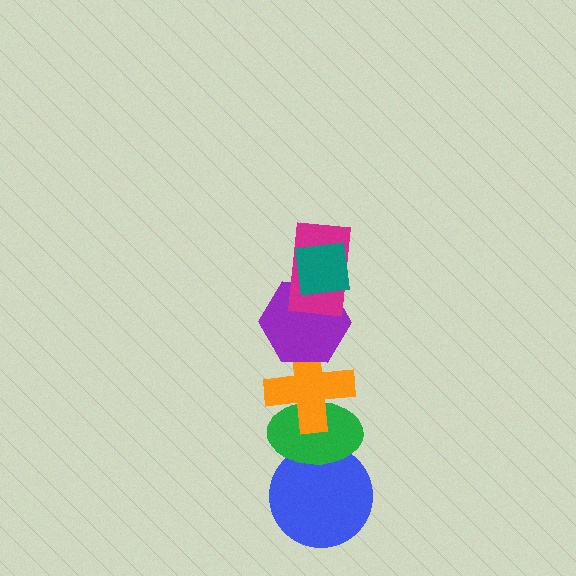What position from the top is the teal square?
The teal square is 1st from the top.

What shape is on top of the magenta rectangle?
The teal square is on top of the magenta rectangle.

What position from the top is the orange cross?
The orange cross is 4th from the top.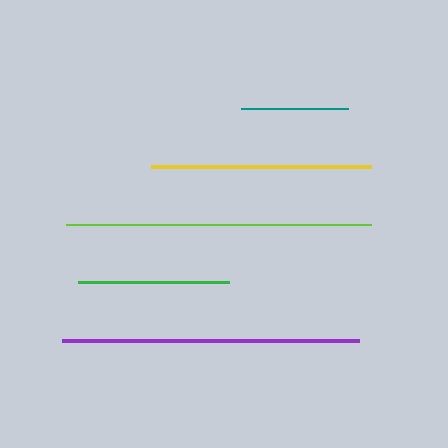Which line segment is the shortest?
The teal line is the shortest at approximately 106 pixels.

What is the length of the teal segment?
The teal segment is approximately 106 pixels long.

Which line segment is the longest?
The lime line is the longest at approximately 305 pixels.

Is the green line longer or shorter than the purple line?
The purple line is longer than the green line.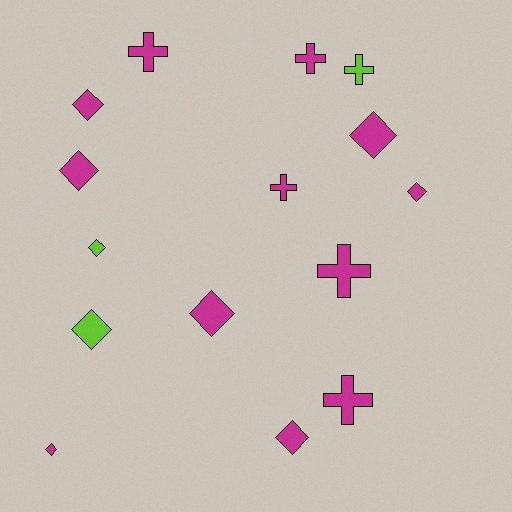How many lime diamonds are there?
There are 2 lime diamonds.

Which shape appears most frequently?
Diamond, with 9 objects.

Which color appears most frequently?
Magenta, with 12 objects.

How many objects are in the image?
There are 15 objects.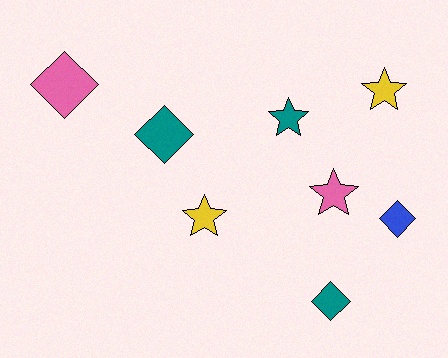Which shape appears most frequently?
Star, with 4 objects.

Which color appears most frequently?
Teal, with 3 objects.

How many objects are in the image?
There are 8 objects.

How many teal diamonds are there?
There are 2 teal diamonds.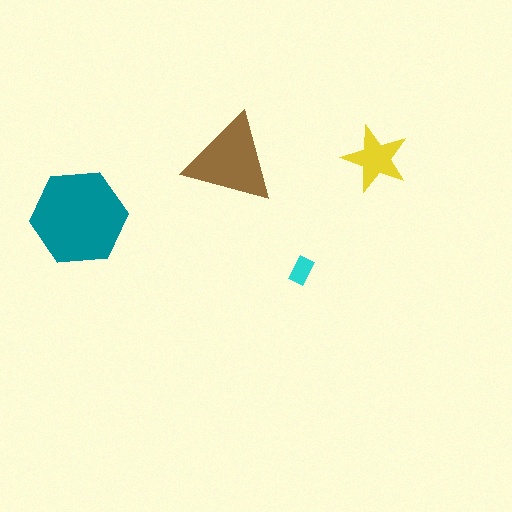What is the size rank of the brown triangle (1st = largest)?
2nd.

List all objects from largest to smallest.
The teal hexagon, the brown triangle, the yellow star, the cyan rectangle.